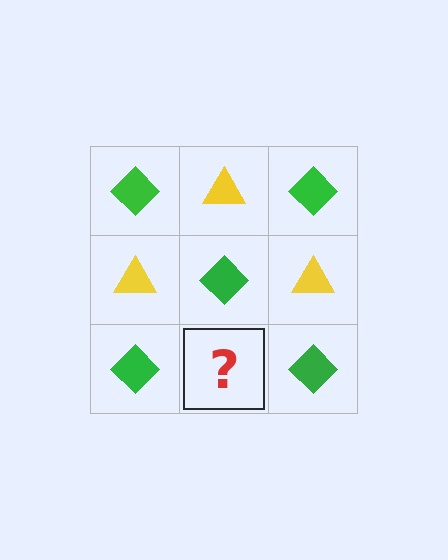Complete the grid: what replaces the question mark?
The question mark should be replaced with a yellow triangle.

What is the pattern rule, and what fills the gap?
The rule is that it alternates green diamond and yellow triangle in a checkerboard pattern. The gap should be filled with a yellow triangle.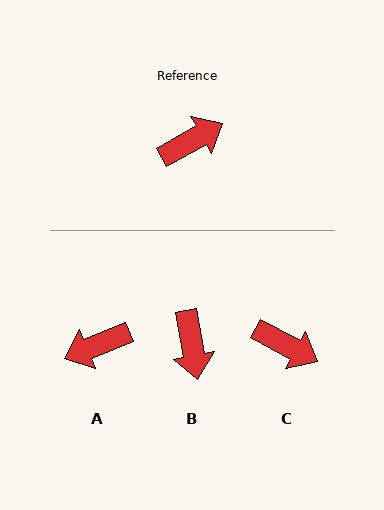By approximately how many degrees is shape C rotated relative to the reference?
Approximately 57 degrees clockwise.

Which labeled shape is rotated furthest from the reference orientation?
A, about 173 degrees away.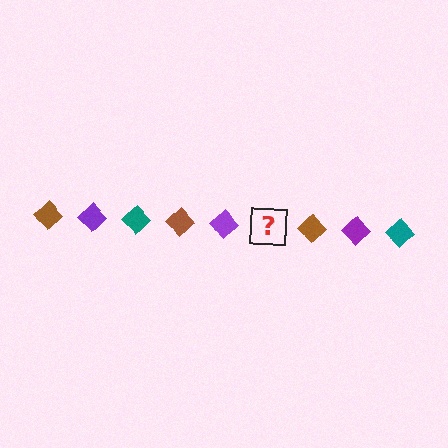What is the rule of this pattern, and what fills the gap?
The rule is that the pattern cycles through brown, purple, teal diamonds. The gap should be filled with a teal diamond.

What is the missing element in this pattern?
The missing element is a teal diamond.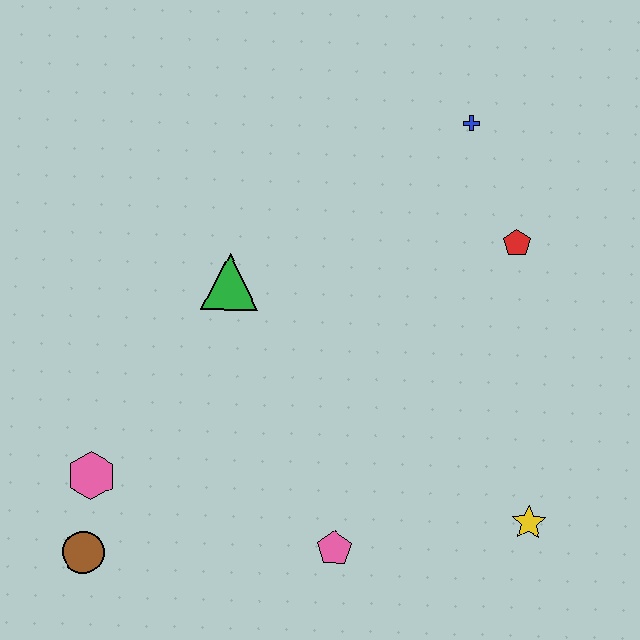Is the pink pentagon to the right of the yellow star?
No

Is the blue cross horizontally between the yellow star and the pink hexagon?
Yes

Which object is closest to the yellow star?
The pink pentagon is closest to the yellow star.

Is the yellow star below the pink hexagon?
Yes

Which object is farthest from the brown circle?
The blue cross is farthest from the brown circle.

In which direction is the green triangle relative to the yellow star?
The green triangle is to the left of the yellow star.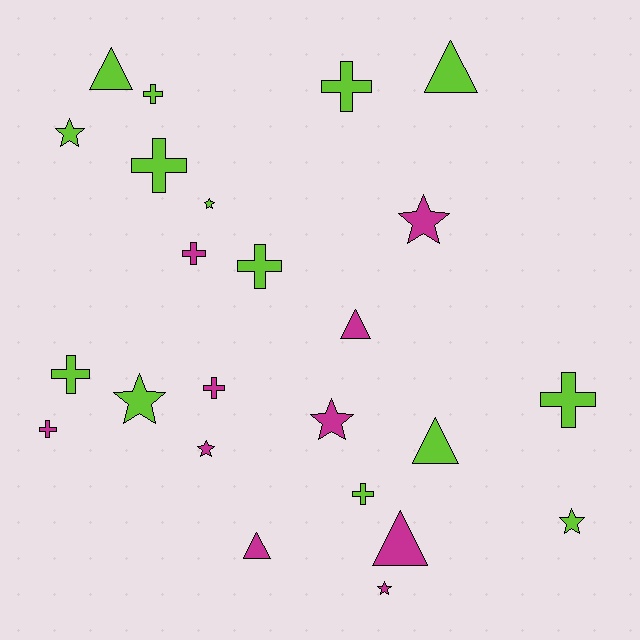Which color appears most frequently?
Lime, with 14 objects.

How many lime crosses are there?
There are 7 lime crosses.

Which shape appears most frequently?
Cross, with 10 objects.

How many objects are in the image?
There are 24 objects.